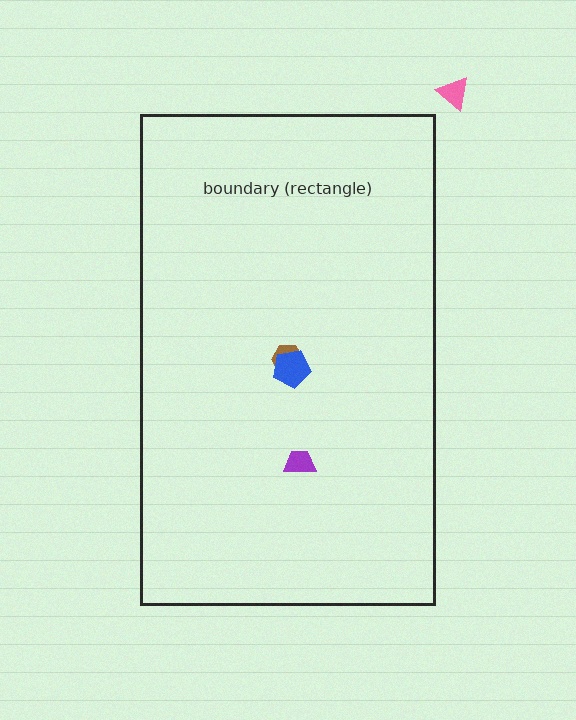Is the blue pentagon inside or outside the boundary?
Inside.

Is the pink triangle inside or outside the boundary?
Outside.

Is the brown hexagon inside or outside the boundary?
Inside.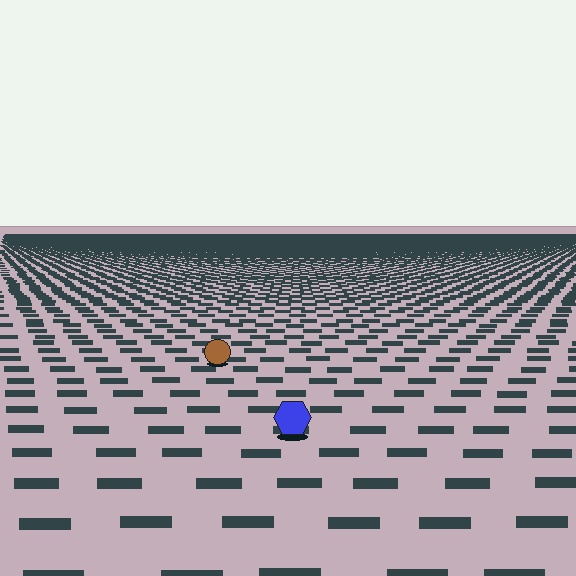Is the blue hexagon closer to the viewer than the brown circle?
Yes. The blue hexagon is closer — you can tell from the texture gradient: the ground texture is coarser near it.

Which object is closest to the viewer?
The blue hexagon is closest. The texture marks near it are larger and more spread out.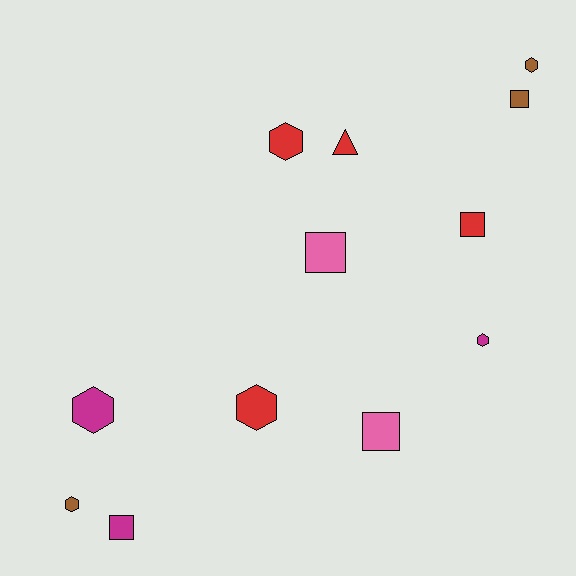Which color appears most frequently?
Red, with 4 objects.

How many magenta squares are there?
There is 1 magenta square.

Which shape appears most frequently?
Hexagon, with 6 objects.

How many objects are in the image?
There are 12 objects.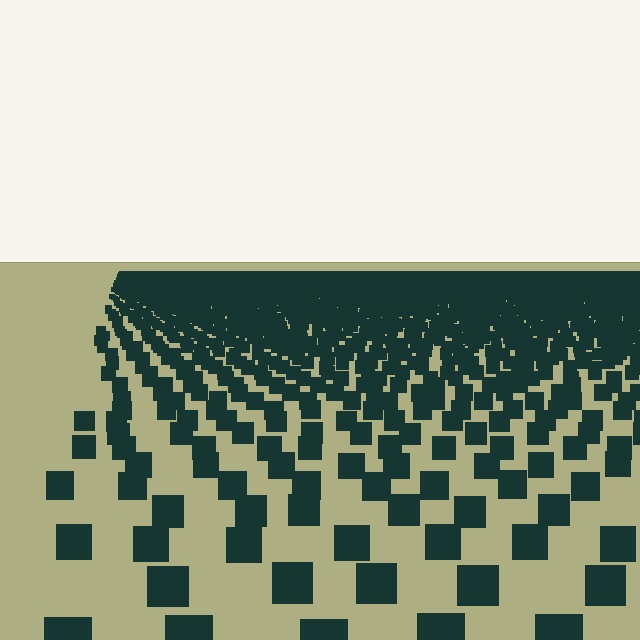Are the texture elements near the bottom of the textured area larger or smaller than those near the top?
Larger. Near the bottom, elements are closer to the viewer and appear at a bigger on-screen size.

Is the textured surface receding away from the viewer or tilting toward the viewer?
The surface is receding away from the viewer. Texture elements get smaller and denser toward the top.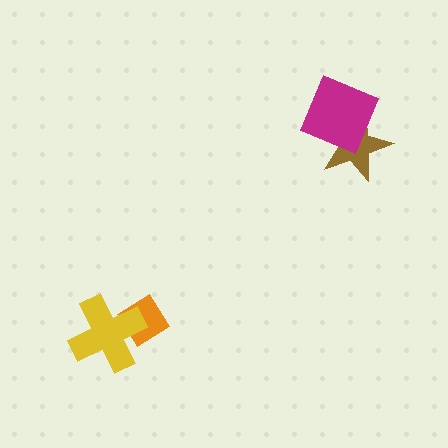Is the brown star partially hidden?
Yes, it is partially covered by another shape.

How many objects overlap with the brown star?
1 object overlaps with the brown star.